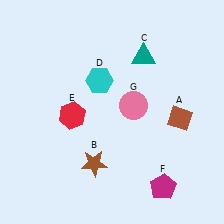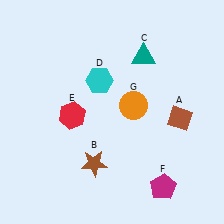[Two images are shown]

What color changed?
The circle (G) changed from pink in Image 1 to orange in Image 2.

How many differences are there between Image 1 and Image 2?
There is 1 difference between the two images.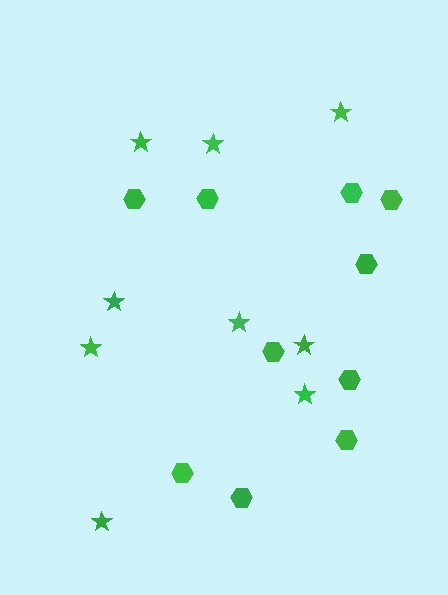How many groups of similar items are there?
There are 2 groups: one group of stars (9) and one group of hexagons (10).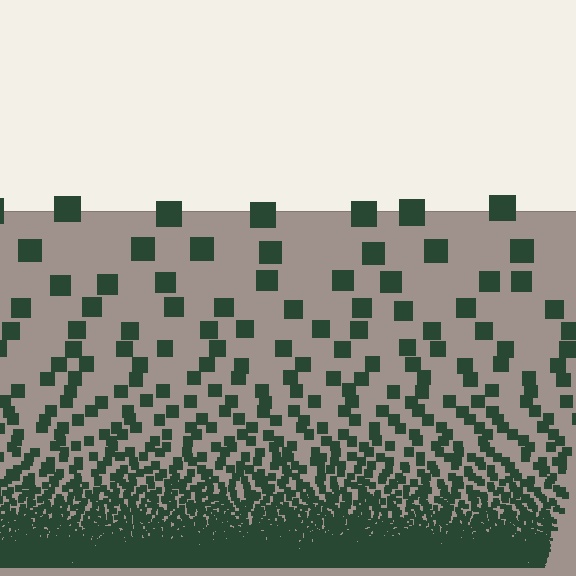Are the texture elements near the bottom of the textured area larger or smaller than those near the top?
Smaller. The gradient is inverted — elements near the bottom are smaller and denser.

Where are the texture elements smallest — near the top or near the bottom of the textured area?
Near the bottom.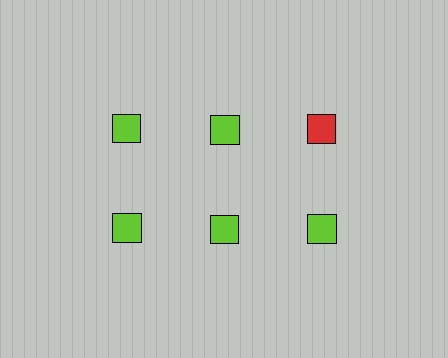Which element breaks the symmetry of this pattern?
The red square in the top row, center column breaks the symmetry. All other shapes are lime squares.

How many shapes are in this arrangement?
There are 6 shapes arranged in a grid pattern.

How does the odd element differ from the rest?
It has a different color: red instead of lime.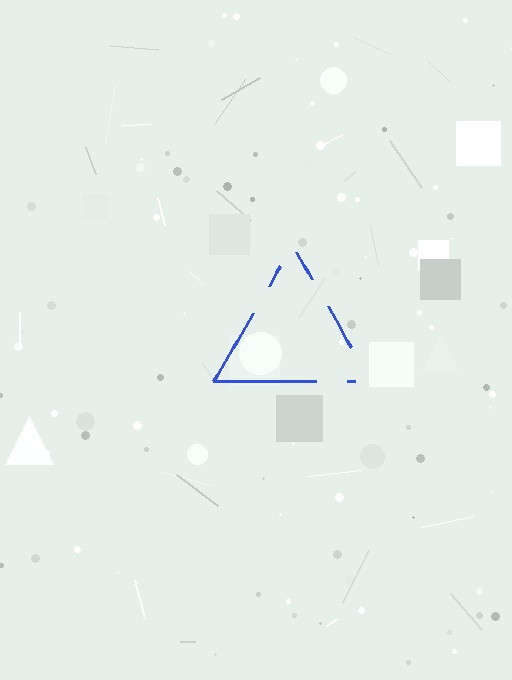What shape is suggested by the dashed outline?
The dashed outline suggests a triangle.